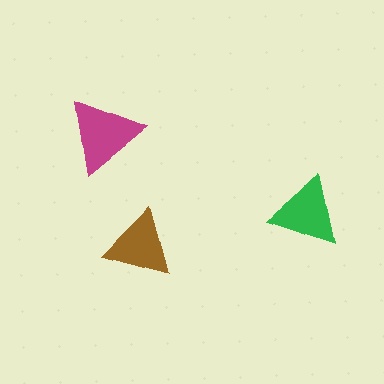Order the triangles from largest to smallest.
the magenta one, the green one, the brown one.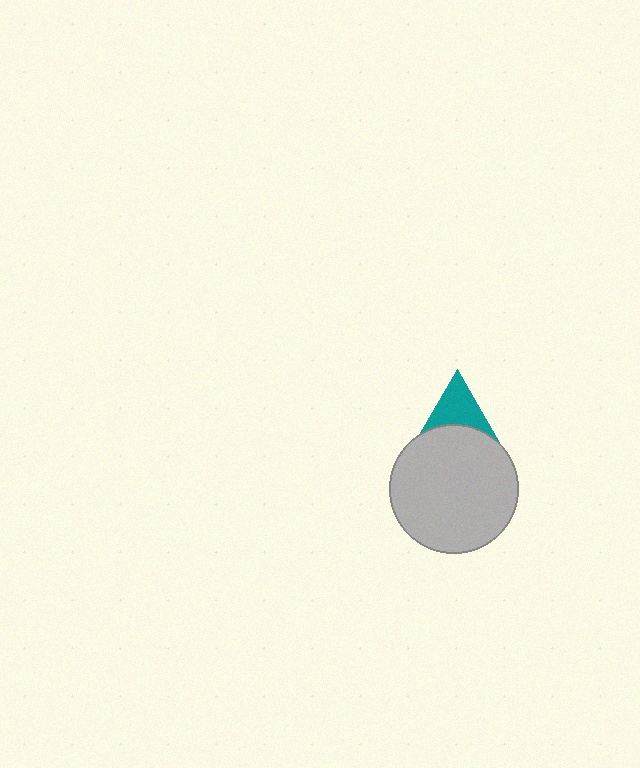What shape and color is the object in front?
The object in front is a light gray circle.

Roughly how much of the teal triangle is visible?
A small part of it is visible (roughly 32%).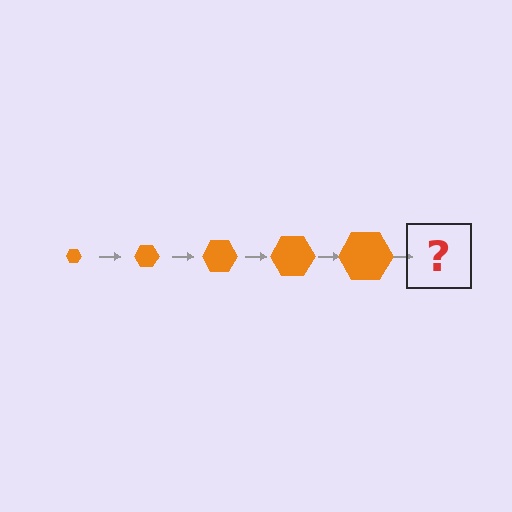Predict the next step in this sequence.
The next step is an orange hexagon, larger than the previous one.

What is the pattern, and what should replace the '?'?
The pattern is that the hexagon gets progressively larger each step. The '?' should be an orange hexagon, larger than the previous one.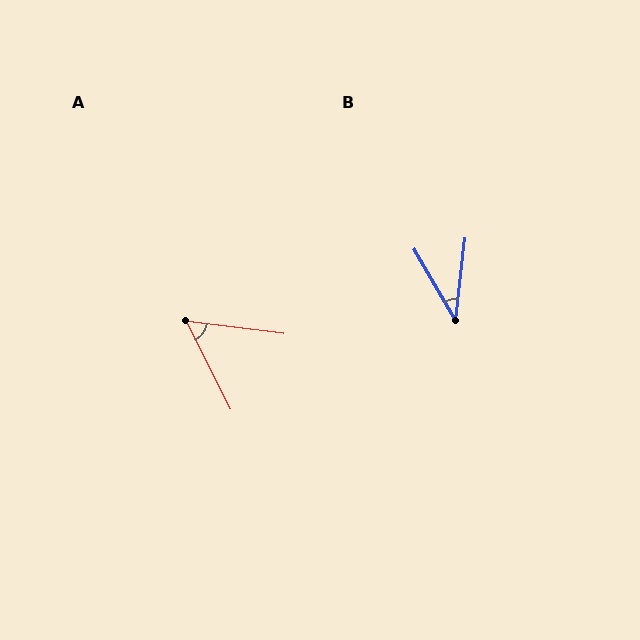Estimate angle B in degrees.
Approximately 37 degrees.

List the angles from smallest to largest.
B (37°), A (56°).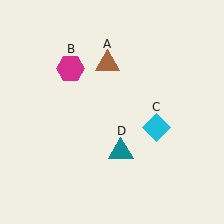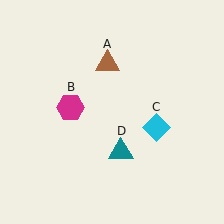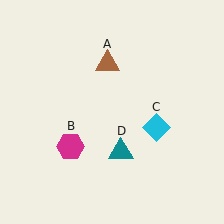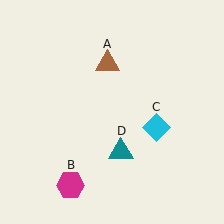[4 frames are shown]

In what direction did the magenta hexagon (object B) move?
The magenta hexagon (object B) moved down.